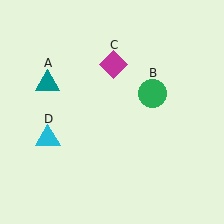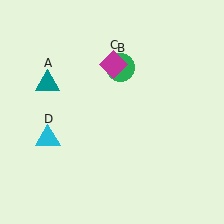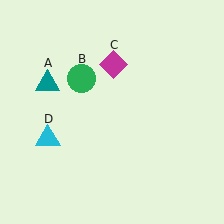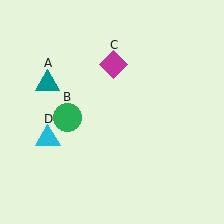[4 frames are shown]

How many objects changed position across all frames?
1 object changed position: green circle (object B).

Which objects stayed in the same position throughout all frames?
Teal triangle (object A) and magenta diamond (object C) and cyan triangle (object D) remained stationary.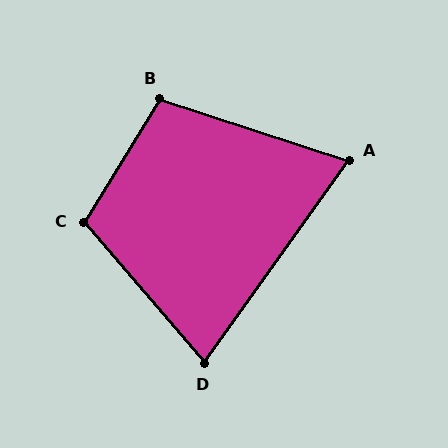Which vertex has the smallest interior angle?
A, at approximately 73 degrees.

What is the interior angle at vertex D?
Approximately 76 degrees (acute).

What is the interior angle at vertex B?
Approximately 104 degrees (obtuse).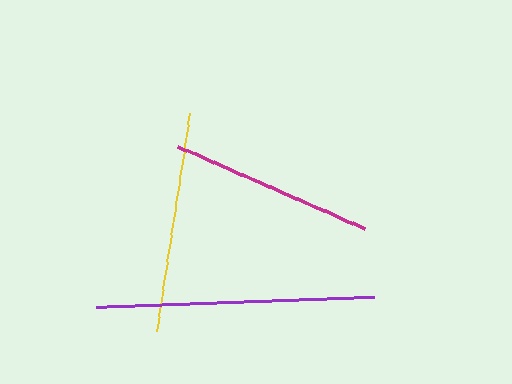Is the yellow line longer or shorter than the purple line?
The purple line is longer than the yellow line.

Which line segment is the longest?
The purple line is the longest at approximately 277 pixels.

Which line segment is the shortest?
The magenta line is the shortest at approximately 204 pixels.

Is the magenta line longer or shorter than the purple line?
The purple line is longer than the magenta line.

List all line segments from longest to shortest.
From longest to shortest: purple, yellow, magenta.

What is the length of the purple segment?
The purple segment is approximately 277 pixels long.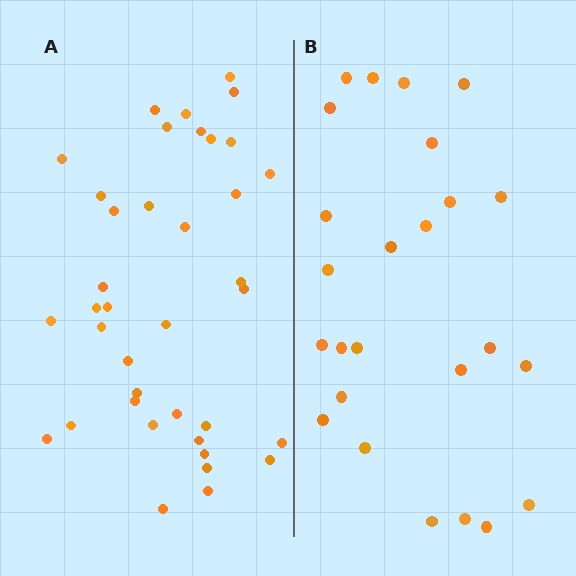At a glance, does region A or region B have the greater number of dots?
Region A (the left region) has more dots.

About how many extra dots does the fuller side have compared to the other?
Region A has approximately 15 more dots than region B.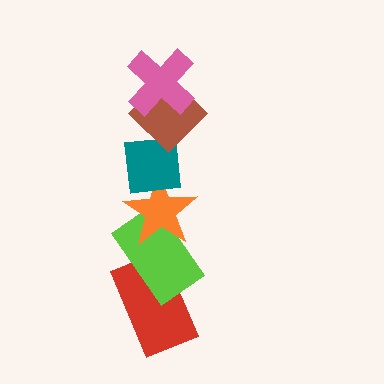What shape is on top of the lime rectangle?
The orange star is on top of the lime rectangle.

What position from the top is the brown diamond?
The brown diamond is 2nd from the top.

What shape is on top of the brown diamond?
The pink cross is on top of the brown diamond.